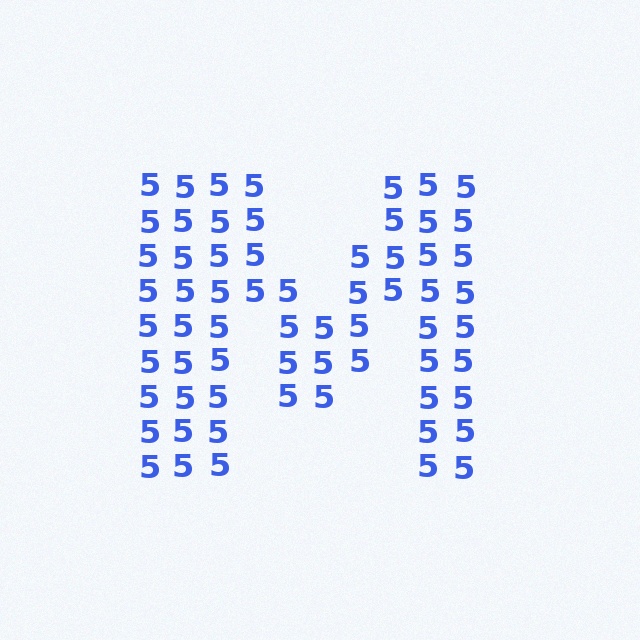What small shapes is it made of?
It is made of small digit 5's.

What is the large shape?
The large shape is the letter M.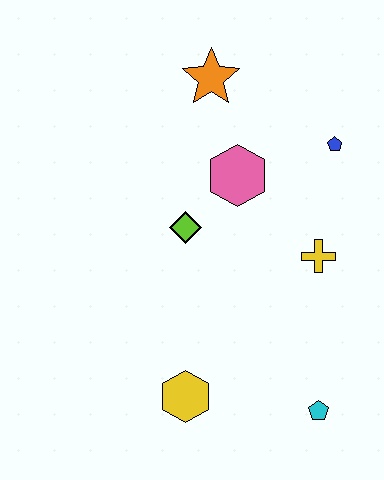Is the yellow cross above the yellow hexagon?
Yes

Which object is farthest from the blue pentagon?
The yellow hexagon is farthest from the blue pentagon.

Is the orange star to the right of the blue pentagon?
No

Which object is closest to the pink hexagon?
The lime diamond is closest to the pink hexagon.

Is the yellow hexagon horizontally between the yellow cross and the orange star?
No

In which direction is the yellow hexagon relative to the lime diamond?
The yellow hexagon is below the lime diamond.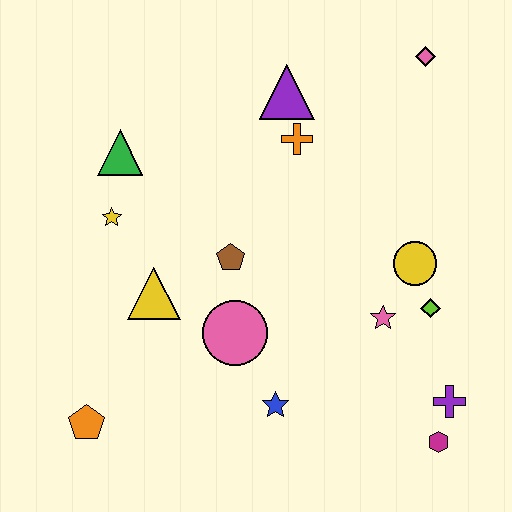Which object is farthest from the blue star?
The pink diamond is farthest from the blue star.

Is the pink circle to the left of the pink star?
Yes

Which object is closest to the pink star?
The lime diamond is closest to the pink star.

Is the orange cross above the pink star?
Yes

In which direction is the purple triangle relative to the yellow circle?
The purple triangle is above the yellow circle.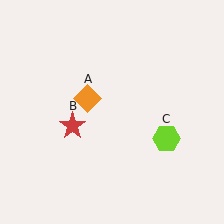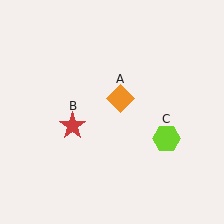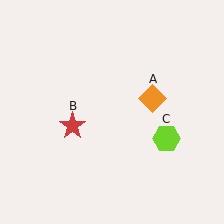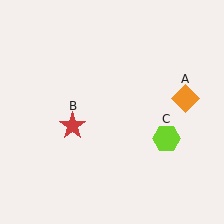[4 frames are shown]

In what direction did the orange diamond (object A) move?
The orange diamond (object A) moved right.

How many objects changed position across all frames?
1 object changed position: orange diamond (object A).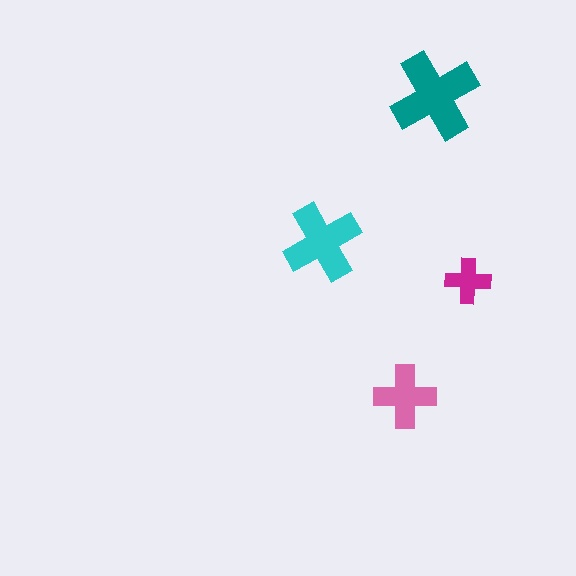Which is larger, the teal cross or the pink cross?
The teal one.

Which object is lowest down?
The pink cross is bottommost.